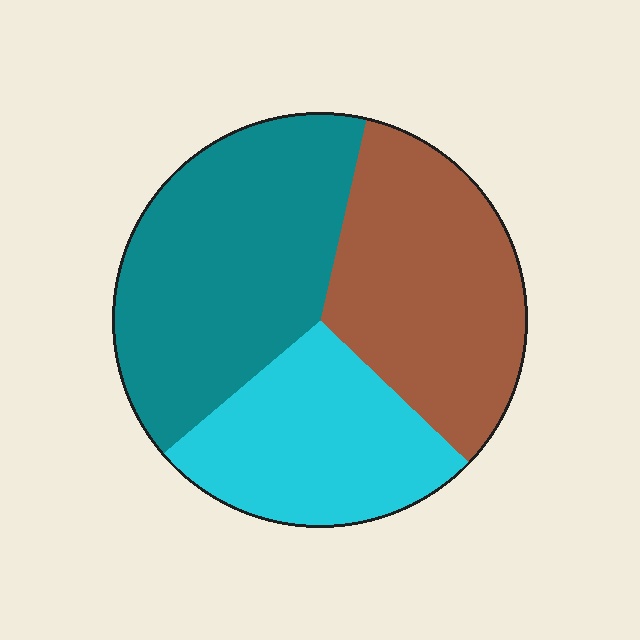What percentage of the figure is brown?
Brown covers 33% of the figure.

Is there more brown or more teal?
Teal.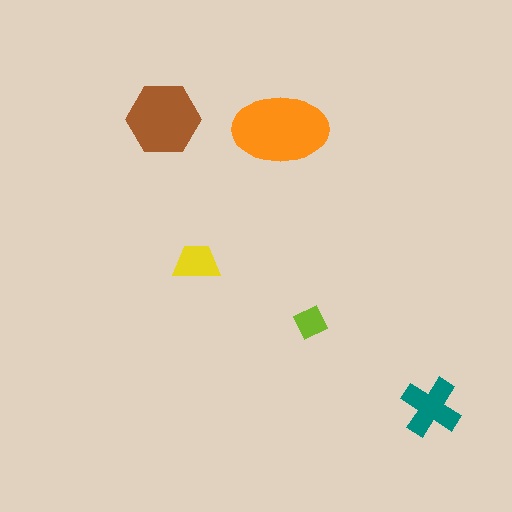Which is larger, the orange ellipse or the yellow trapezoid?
The orange ellipse.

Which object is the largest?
The orange ellipse.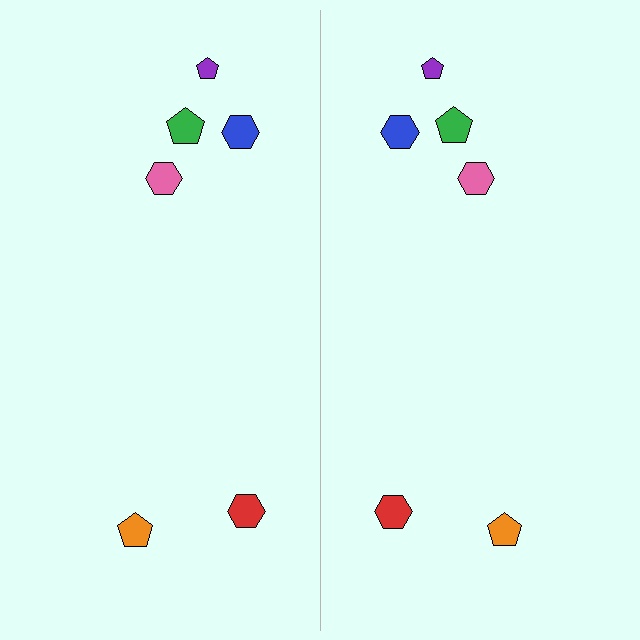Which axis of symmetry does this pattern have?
The pattern has a vertical axis of symmetry running through the center of the image.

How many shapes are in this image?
There are 12 shapes in this image.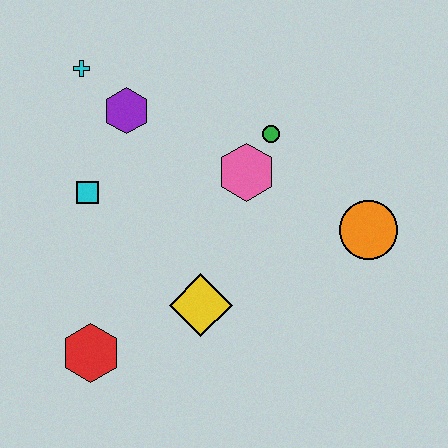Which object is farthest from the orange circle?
The cyan cross is farthest from the orange circle.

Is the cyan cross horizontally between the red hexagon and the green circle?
No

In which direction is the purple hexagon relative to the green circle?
The purple hexagon is to the left of the green circle.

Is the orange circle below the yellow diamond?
No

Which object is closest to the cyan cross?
The purple hexagon is closest to the cyan cross.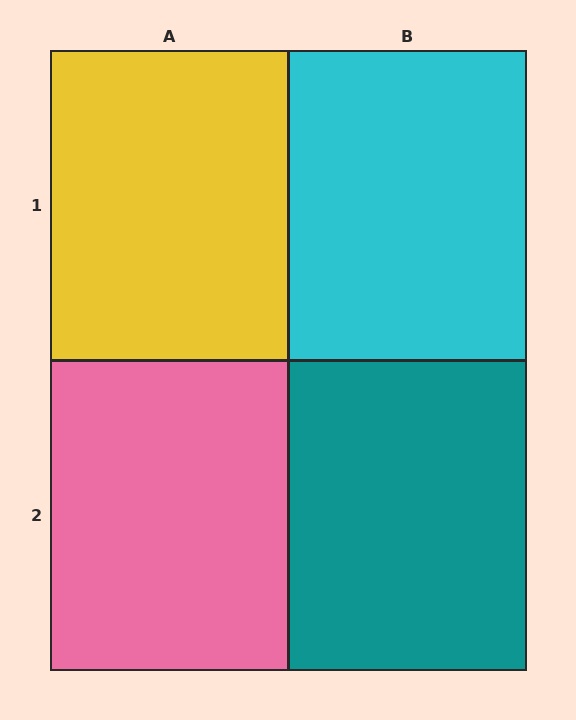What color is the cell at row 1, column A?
Yellow.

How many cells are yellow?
1 cell is yellow.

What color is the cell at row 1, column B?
Cyan.